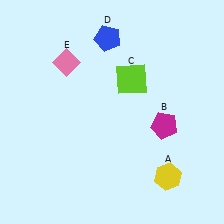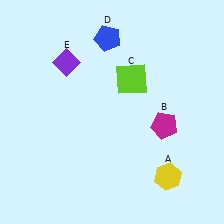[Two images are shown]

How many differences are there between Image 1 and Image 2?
There is 1 difference between the two images.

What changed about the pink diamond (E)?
In Image 1, E is pink. In Image 2, it changed to purple.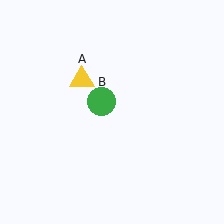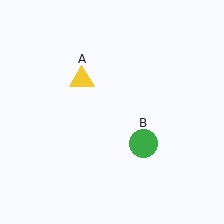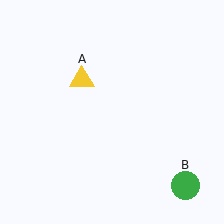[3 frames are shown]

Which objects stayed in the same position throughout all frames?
Yellow triangle (object A) remained stationary.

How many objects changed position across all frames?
1 object changed position: green circle (object B).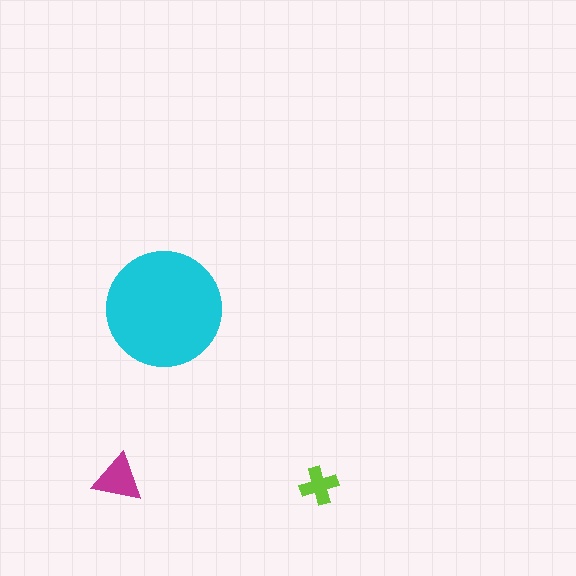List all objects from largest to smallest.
The cyan circle, the magenta triangle, the lime cross.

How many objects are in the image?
There are 3 objects in the image.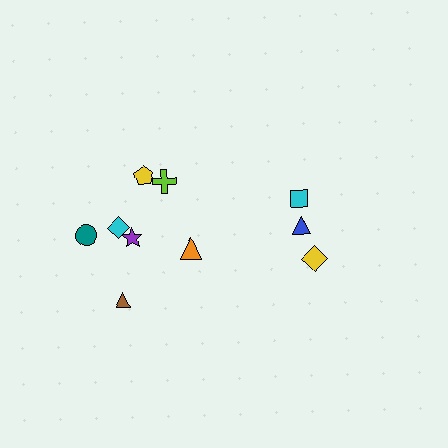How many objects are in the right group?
There are 3 objects.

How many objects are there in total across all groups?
There are 10 objects.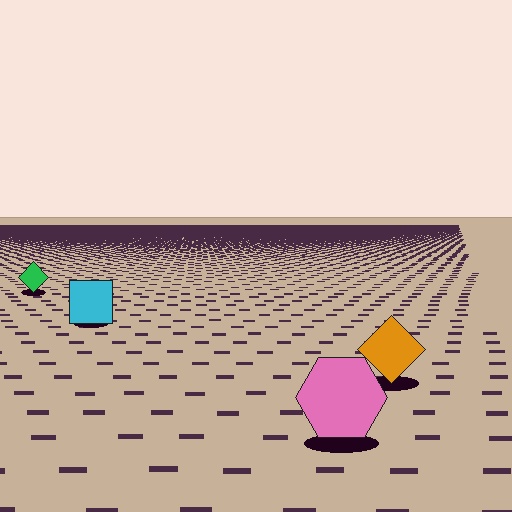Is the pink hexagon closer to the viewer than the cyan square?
Yes. The pink hexagon is closer — you can tell from the texture gradient: the ground texture is coarser near it.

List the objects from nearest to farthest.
From nearest to farthest: the pink hexagon, the orange diamond, the cyan square, the green diamond.